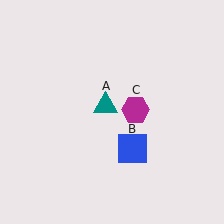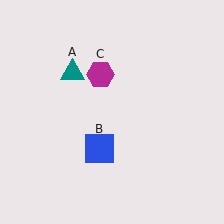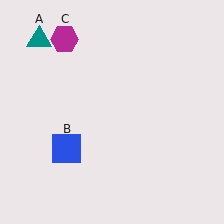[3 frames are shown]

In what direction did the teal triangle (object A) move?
The teal triangle (object A) moved up and to the left.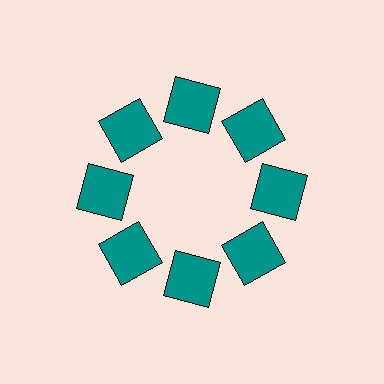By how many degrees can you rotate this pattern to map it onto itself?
The pattern maps onto itself every 45 degrees of rotation.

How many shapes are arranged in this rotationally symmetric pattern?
There are 8 shapes, arranged in 8 groups of 1.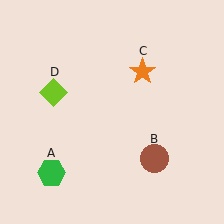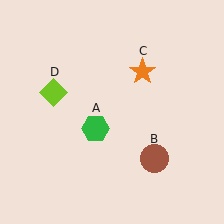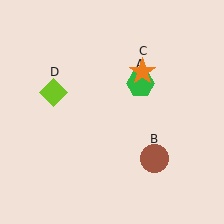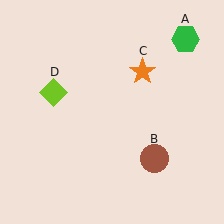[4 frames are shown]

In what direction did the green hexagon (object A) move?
The green hexagon (object A) moved up and to the right.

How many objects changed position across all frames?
1 object changed position: green hexagon (object A).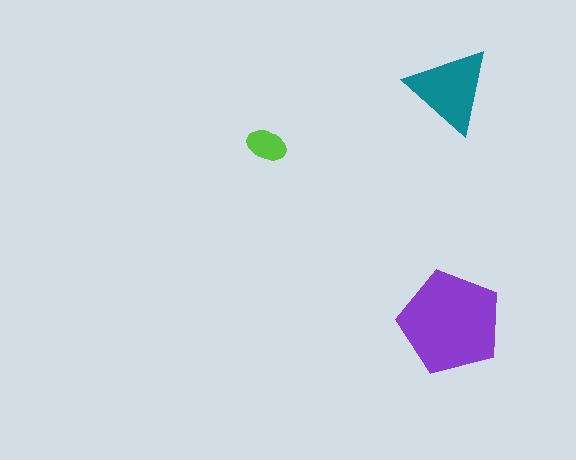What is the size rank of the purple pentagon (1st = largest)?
1st.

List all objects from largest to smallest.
The purple pentagon, the teal triangle, the lime ellipse.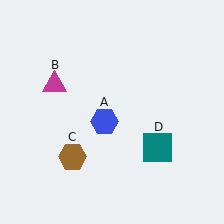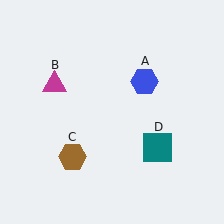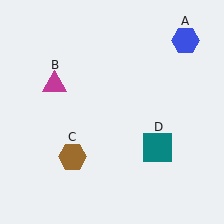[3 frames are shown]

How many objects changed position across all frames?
1 object changed position: blue hexagon (object A).